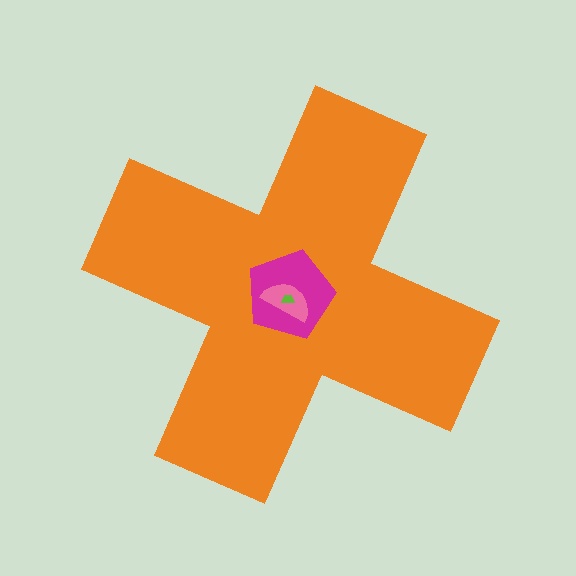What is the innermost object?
The lime trapezoid.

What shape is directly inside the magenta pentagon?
The pink semicircle.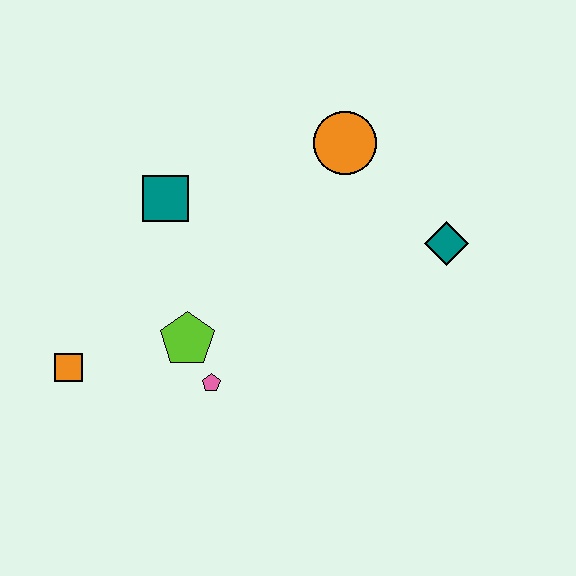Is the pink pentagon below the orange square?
Yes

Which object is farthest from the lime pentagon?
The teal diamond is farthest from the lime pentagon.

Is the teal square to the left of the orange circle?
Yes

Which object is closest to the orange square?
The lime pentagon is closest to the orange square.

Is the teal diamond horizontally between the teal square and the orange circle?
No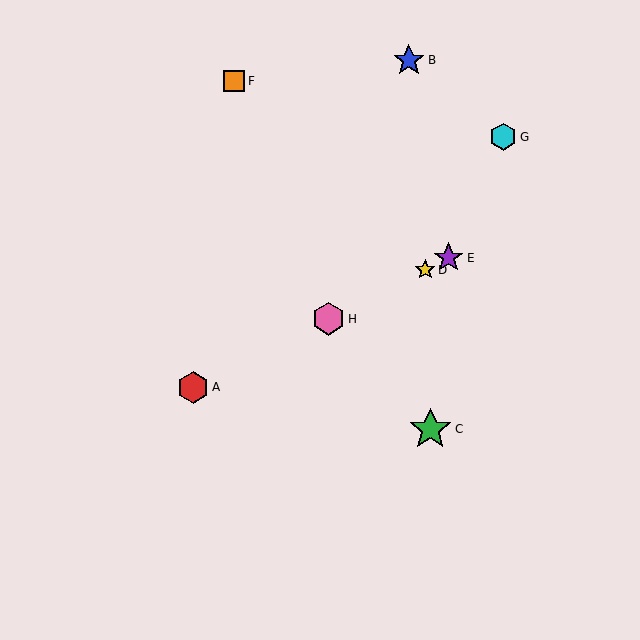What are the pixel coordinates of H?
Object H is at (328, 319).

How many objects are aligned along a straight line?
4 objects (A, D, E, H) are aligned along a straight line.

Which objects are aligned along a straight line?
Objects A, D, E, H are aligned along a straight line.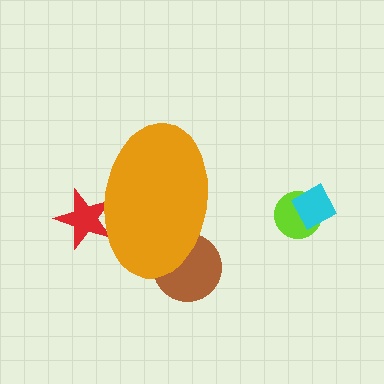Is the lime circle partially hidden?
No, the lime circle is fully visible.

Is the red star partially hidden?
Yes, the red star is partially hidden behind the orange ellipse.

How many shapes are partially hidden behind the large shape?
2 shapes are partially hidden.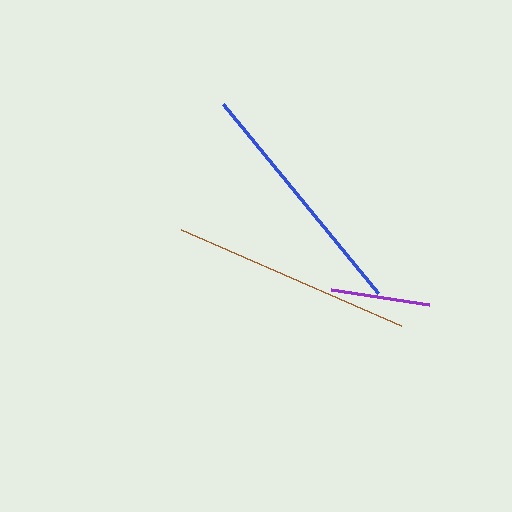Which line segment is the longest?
The blue line is the longest at approximately 245 pixels.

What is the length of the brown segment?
The brown segment is approximately 240 pixels long.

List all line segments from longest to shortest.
From longest to shortest: blue, brown, purple.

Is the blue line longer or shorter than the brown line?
The blue line is longer than the brown line.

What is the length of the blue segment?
The blue segment is approximately 245 pixels long.